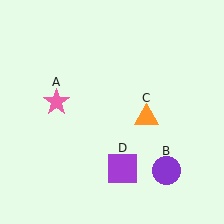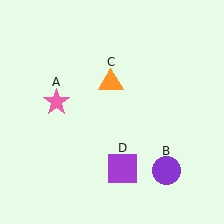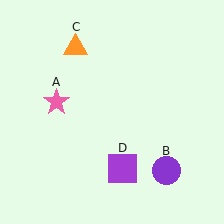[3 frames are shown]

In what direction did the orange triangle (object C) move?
The orange triangle (object C) moved up and to the left.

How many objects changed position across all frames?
1 object changed position: orange triangle (object C).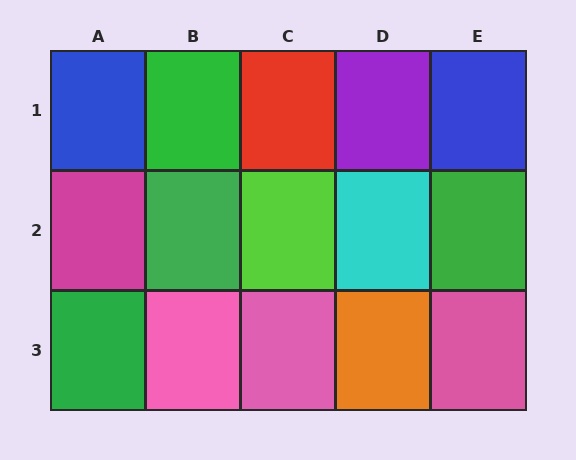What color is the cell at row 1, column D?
Purple.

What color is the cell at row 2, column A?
Magenta.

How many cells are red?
1 cell is red.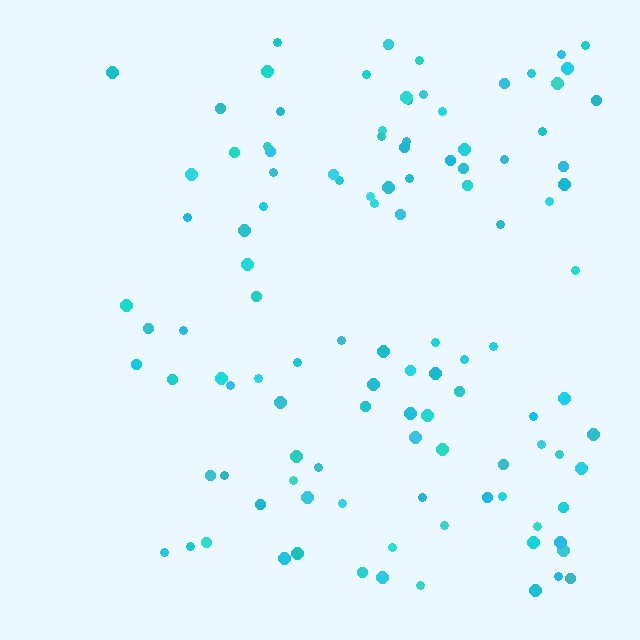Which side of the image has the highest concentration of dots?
The right.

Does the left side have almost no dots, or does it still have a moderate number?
Still a moderate number, just noticeably fewer than the right.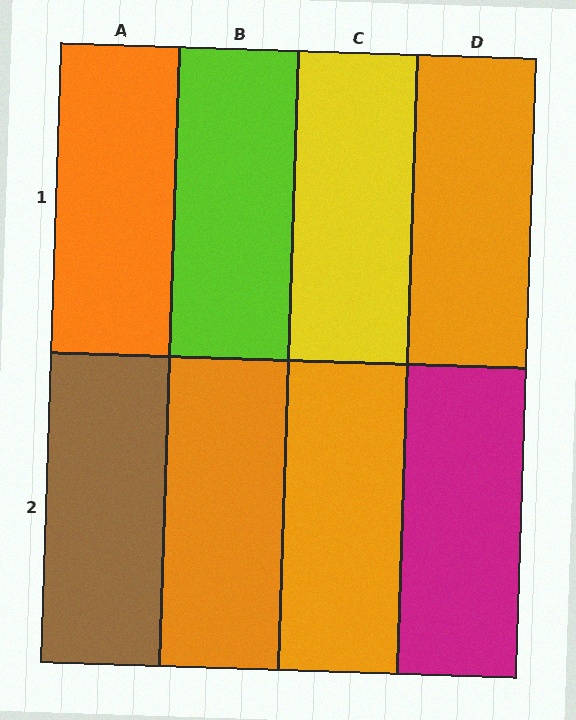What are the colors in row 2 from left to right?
Brown, orange, orange, magenta.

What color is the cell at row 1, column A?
Orange.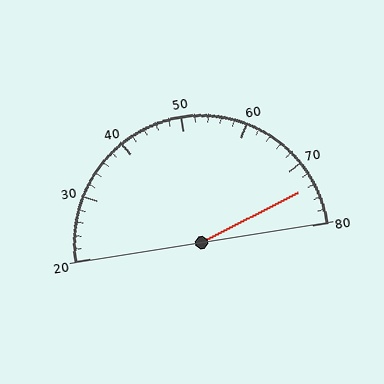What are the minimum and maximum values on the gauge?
The gauge ranges from 20 to 80.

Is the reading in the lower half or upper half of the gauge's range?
The reading is in the upper half of the range (20 to 80).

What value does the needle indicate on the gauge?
The needle indicates approximately 74.